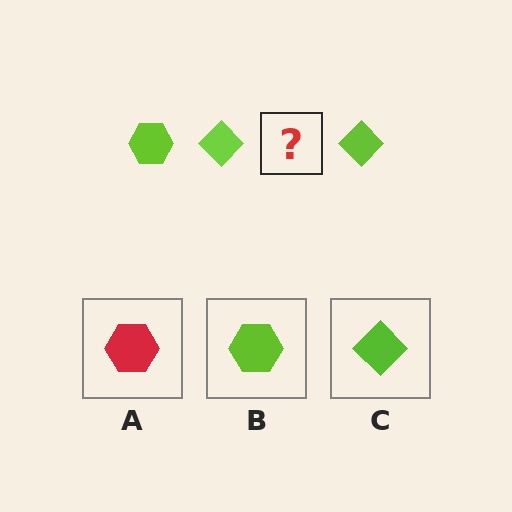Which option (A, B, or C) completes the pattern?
B.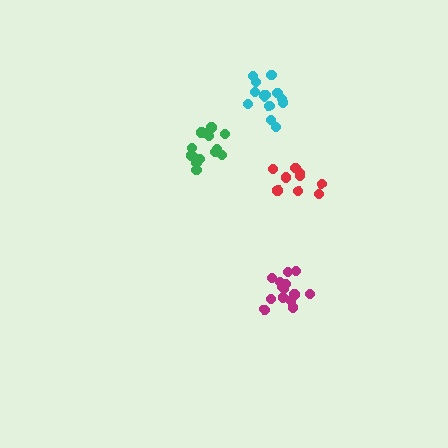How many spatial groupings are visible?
There are 4 spatial groupings.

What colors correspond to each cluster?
The clusters are colored: magenta, cyan, red, green.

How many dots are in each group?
Group 1: 14 dots, Group 2: 13 dots, Group 3: 9 dots, Group 4: 14 dots (50 total).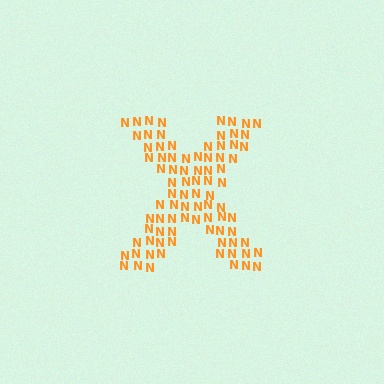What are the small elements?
The small elements are letter N's.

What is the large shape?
The large shape is the letter X.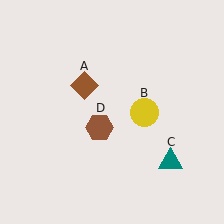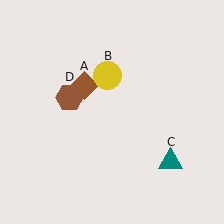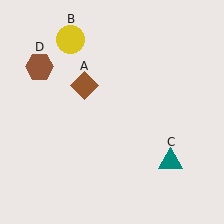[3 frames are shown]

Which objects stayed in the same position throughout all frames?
Brown diamond (object A) and teal triangle (object C) remained stationary.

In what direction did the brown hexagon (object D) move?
The brown hexagon (object D) moved up and to the left.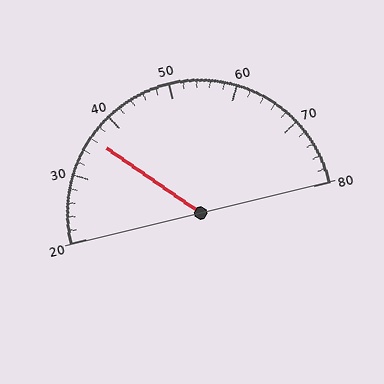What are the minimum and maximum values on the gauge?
The gauge ranges from 20 to 80.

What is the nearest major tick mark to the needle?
The nearest major tick mark is 40.